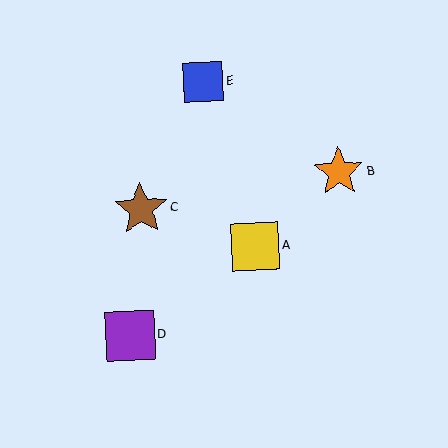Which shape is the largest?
The brown star (labeled C) is the largest.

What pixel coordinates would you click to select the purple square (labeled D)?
Click at (130, 336) to select the purple square D.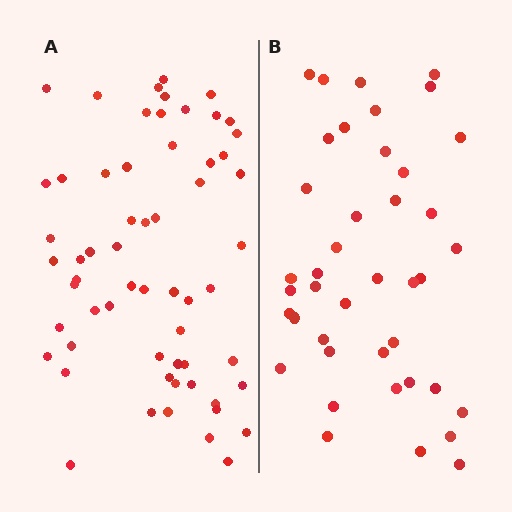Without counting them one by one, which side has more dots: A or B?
Region A (the left region) has more dots.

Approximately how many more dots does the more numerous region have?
Region A has approximately 20 more dots than region B.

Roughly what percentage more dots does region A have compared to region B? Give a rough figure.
About 45% more.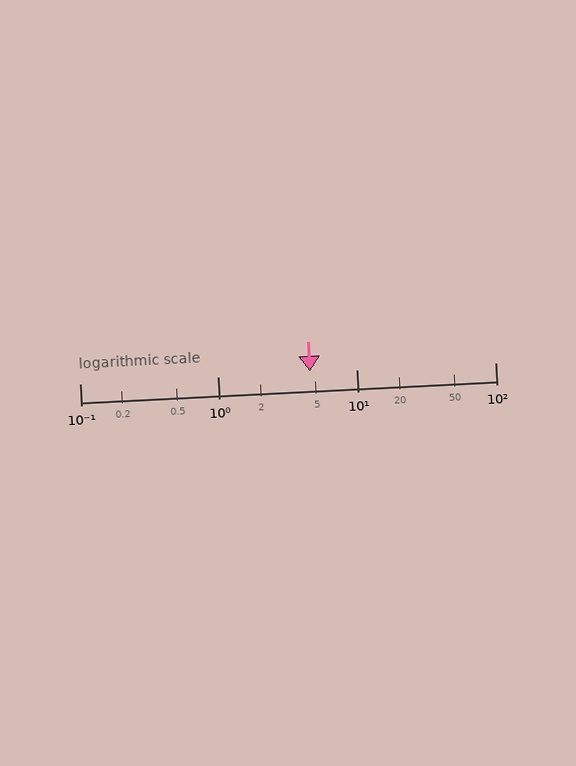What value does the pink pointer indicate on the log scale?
The pointer indicates approximately 4.6.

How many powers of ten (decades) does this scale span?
The scale spans 3 decades, from 0.1 to 100.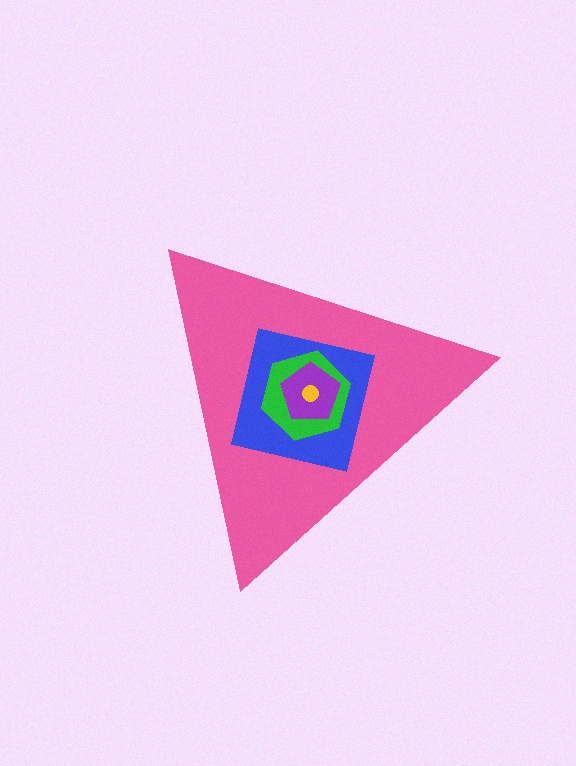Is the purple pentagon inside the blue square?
Yes.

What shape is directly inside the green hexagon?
The purple pentagon.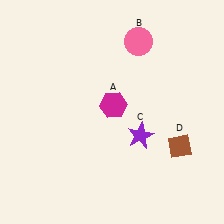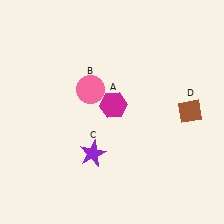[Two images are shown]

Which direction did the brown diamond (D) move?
The brown diamond (D) moved up.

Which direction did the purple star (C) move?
The purple star (C) moved left.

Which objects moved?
The objects that moved are: the pink circle (B), the purple star (C), the brown diamond (D).